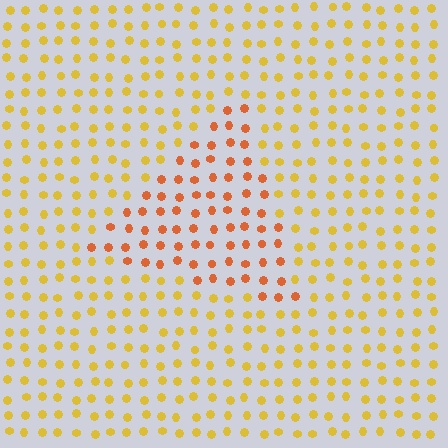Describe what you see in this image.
The image is filled with small yellow elements in a uniform arrangement. A triangle-shaped region is visible where the elements are tinted to a slightly different hue, forming a subtle color boundary.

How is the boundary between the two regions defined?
The boundary is defined purely by a slight shift in hue (about 32 degrees). Spacing, size, and orientation are identical on both sides.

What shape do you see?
I see a triangle.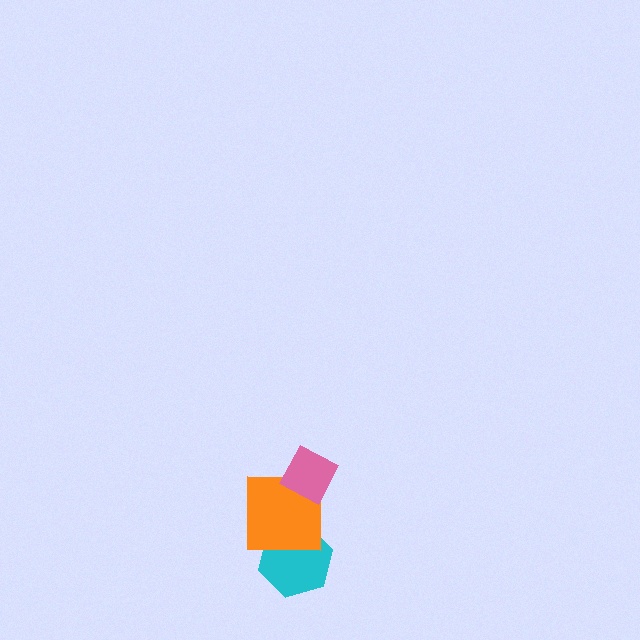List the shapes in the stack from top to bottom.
From top to bottom: the pink diamond, the orange square, the cyan hexagon.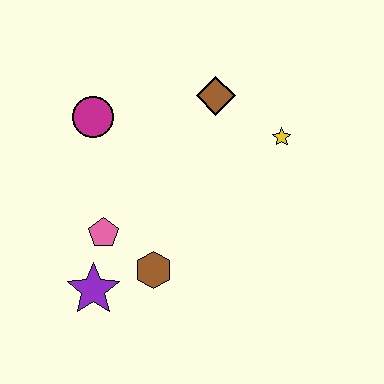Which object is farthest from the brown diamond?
The purple star is farthest from the brown diamond.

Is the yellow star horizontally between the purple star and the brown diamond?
No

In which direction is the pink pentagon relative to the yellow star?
The pink pentagon is to the left of the yellow star.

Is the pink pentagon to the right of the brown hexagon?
No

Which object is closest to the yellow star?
The brown diamond is closest to the yellow star.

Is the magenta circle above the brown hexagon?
Yes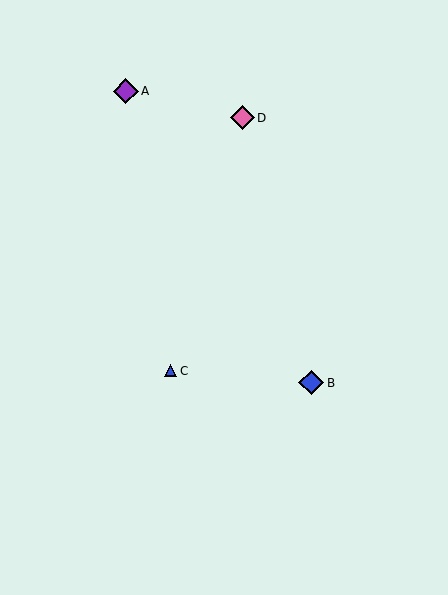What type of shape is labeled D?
Shape D is a pink diamond.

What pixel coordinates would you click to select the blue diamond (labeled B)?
Click at (311, 383) to select the blue diamond B.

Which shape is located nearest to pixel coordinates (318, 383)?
The blue diamond (labeled B) at (311, 383) is nearest to that location.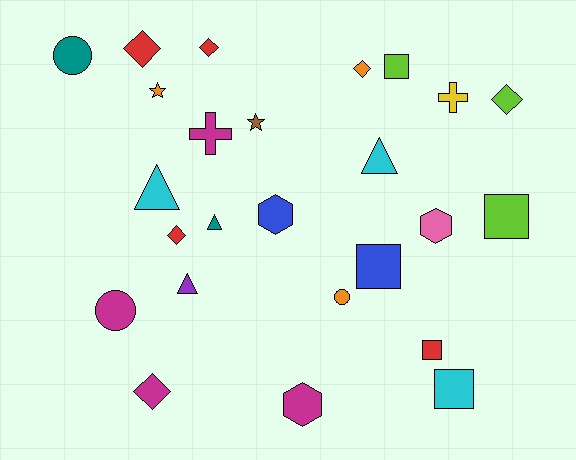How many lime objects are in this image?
There are 3 lime objects.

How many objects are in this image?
There are 25 objects.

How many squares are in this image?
There are 5 squares.